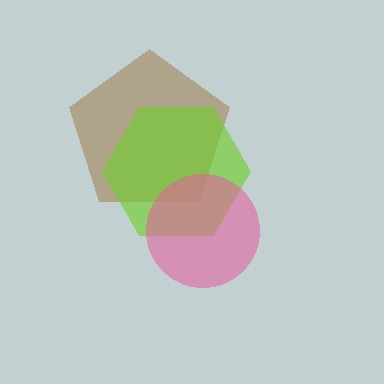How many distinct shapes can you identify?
There are 3 distinct shapes: a brown pentagon, a lime hexagon, a pink circle.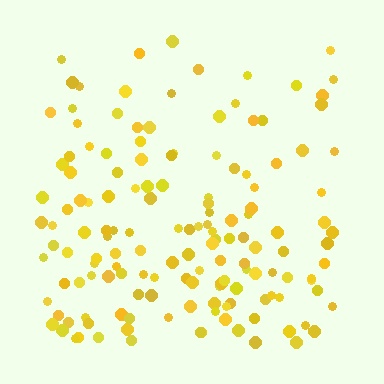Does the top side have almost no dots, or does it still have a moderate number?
Still a moderate number, just noticeably fewer than the bottom.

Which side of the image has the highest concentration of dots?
The bottom.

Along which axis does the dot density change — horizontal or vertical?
Vertical.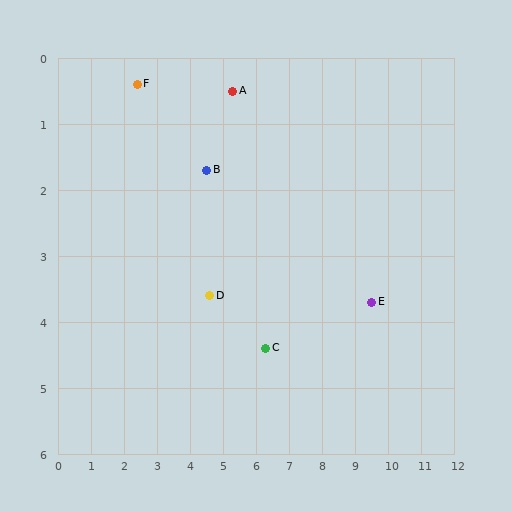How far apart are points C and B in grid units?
Points C and B are about 3.2 grid units apart.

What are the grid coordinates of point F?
Point F is at approximately (2.4, 0.4).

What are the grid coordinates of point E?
Point E is at approximately (9.5, 3.7).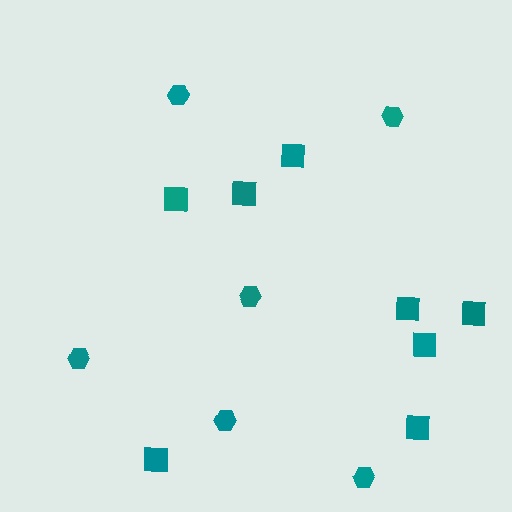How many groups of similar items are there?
There are 2 groups: one group of hexagons (6) and one group of squares (8).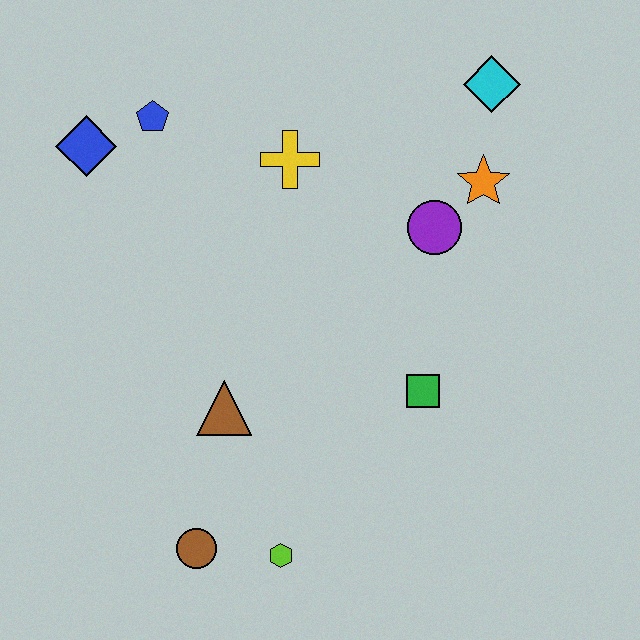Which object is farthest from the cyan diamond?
The brown circle is farthest from the cyan diamond.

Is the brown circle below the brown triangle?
Yes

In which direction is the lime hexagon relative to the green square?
The lime hexagon is below the green square.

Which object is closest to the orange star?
The purple circle is closest to the orange star.